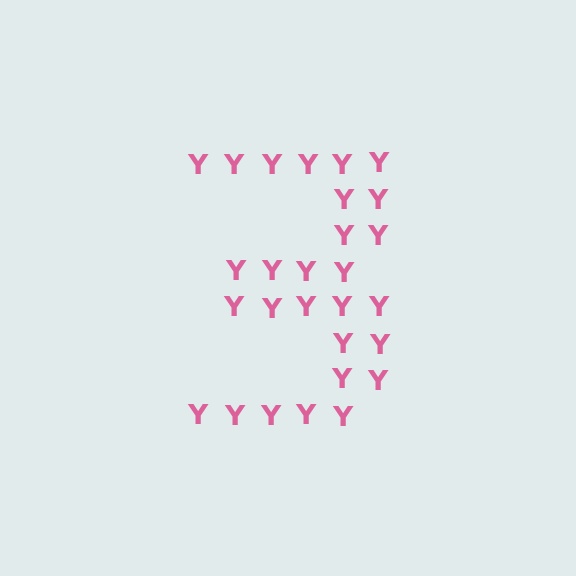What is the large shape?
The large shape is the digit 3.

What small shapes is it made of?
It is made of small letter Y's.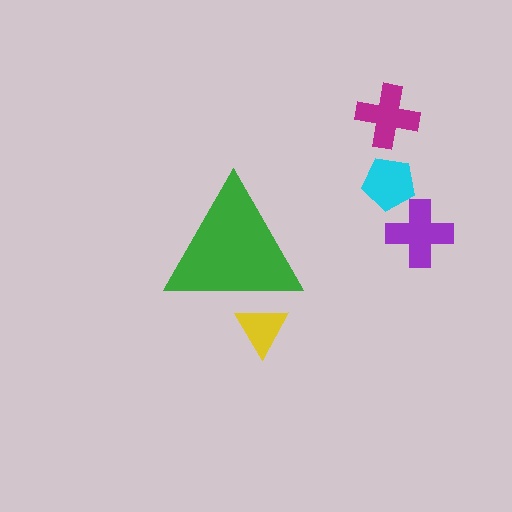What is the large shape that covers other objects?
A green triangle.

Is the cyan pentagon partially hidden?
No, the cyan pentagon is fully visible.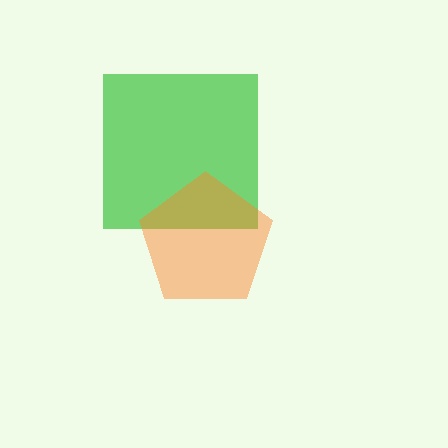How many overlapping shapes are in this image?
There are 2 overlapping shapes in the image.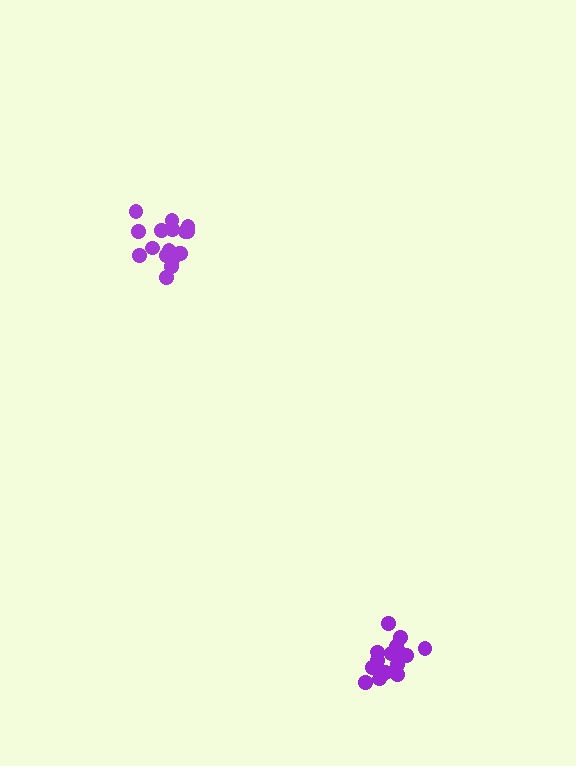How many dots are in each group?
Group 1: 17 dots, Group 2: 16 dots (33 total).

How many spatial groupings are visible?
There are 2 spatial groupings.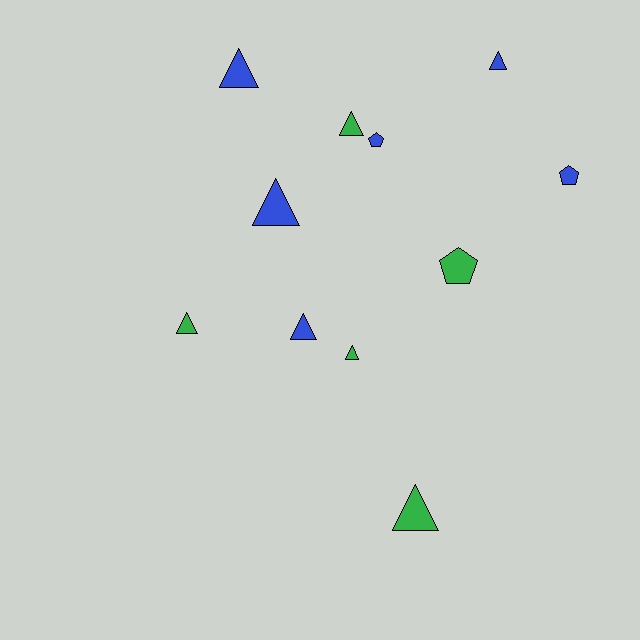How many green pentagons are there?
There is 1 green pentagon.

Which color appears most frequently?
Blue, with 6 objects.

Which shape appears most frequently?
Triangle, with 8 objects.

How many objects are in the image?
There are 11 objects.